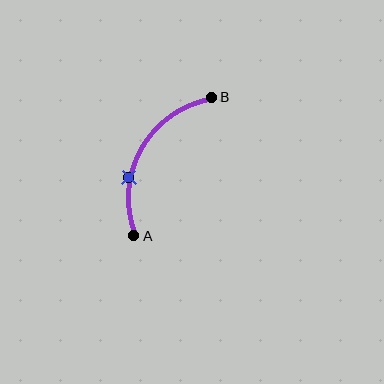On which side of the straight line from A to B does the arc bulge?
The arc bulges to the left of the straight line connecting A and B.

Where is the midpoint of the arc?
The arc midpoint is the point on the curve farthest from the straight line joining A and B. It sits to the left of that line.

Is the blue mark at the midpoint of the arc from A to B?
No. The blue mark lies on the arc but is closer to endpoint A. The arc midpoint would be at the point on the curve equidistant along the arc from both A and B.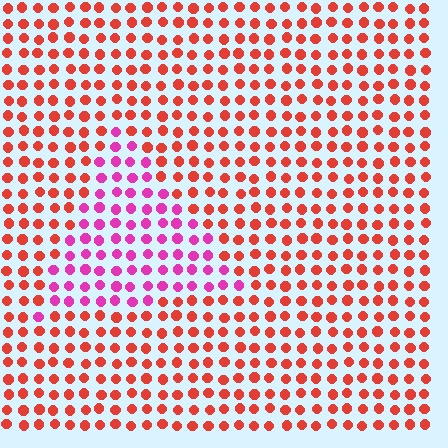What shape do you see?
I see a triangle.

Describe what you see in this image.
The image is filled with small red elements in a uniform arrangement. A triangle-shaped region is visible where the elements are tinted to a slightly different hue, forming a subtle color boundary.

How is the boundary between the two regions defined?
The boundary is defined purely by a slight shift in hue (about 47 degrees). Spacing, size, and orientation are identical on both sides.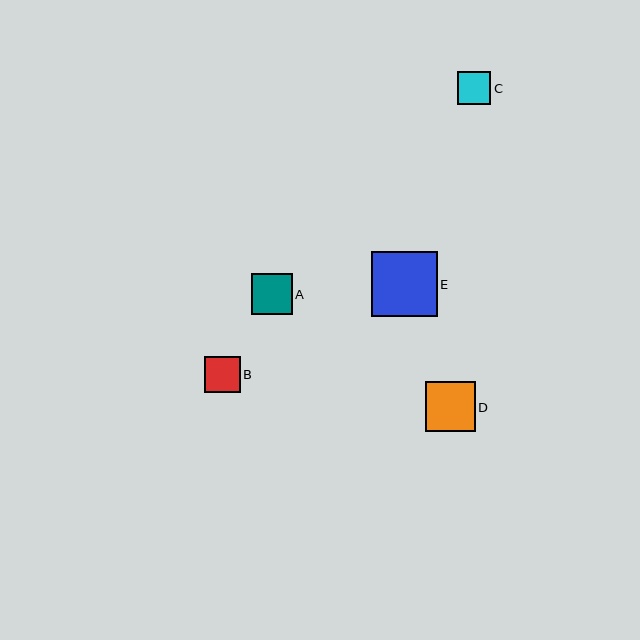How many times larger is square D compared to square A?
Square D is approximately 1.2 times the size of square A.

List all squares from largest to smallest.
From largest to smallest: E, D, A, B, C.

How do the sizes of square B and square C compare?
Square B and square C are approximately the same size.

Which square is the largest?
Square E is the largest with a size of approximately 65 pixels.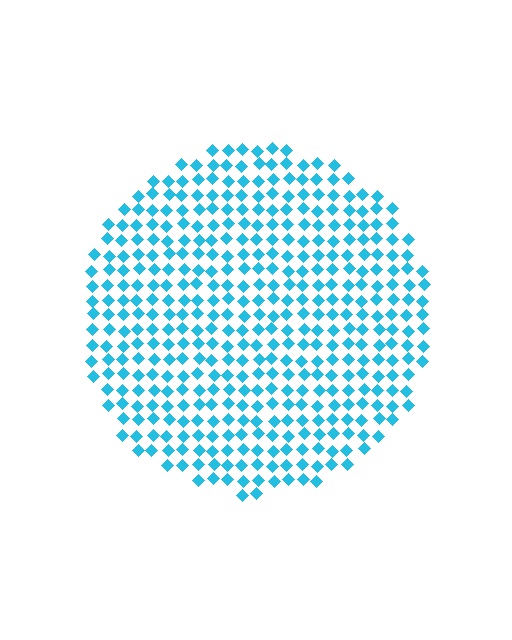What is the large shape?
The large shape is a circle.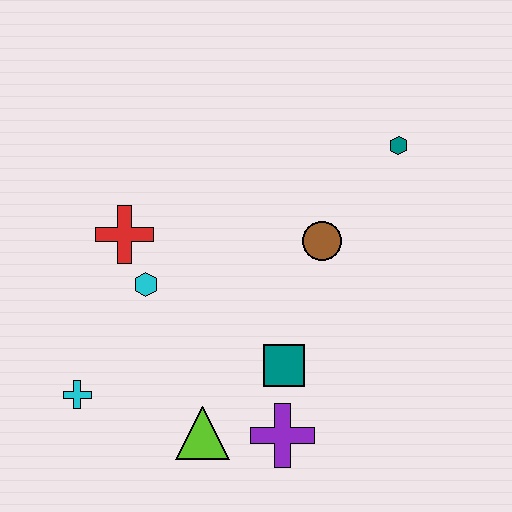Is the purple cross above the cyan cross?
No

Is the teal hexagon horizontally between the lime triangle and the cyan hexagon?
No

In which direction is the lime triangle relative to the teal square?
The lime triangle is to the left of the teal square.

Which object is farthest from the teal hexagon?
The cyan cross is farthest from the teal hexagon.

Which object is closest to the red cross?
The cyan hexagon is closest to the red cross.